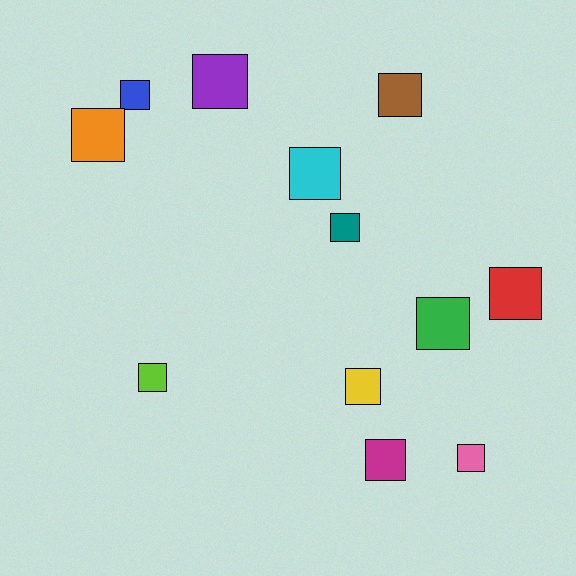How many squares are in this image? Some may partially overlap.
There are 12 squares.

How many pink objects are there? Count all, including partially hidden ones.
There is 1 pink object.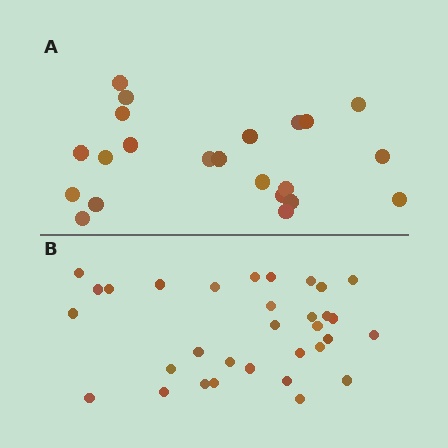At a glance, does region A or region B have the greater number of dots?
Region B (the bottom region) has more dots.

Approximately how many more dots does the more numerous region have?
Region B has roughly 10 or so more dots than region A.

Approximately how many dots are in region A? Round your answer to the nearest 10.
About 20 dots. (The exact count is 22, which rounds to 20.)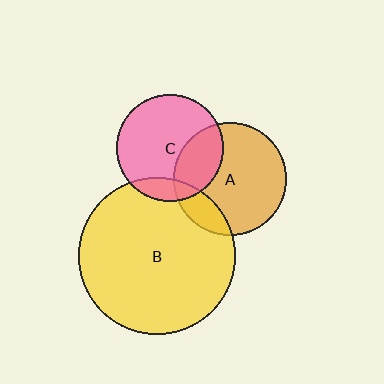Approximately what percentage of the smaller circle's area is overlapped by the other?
Approximately 15%.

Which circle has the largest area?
Circle B (yellow).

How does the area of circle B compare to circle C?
Approximately 2.2 times.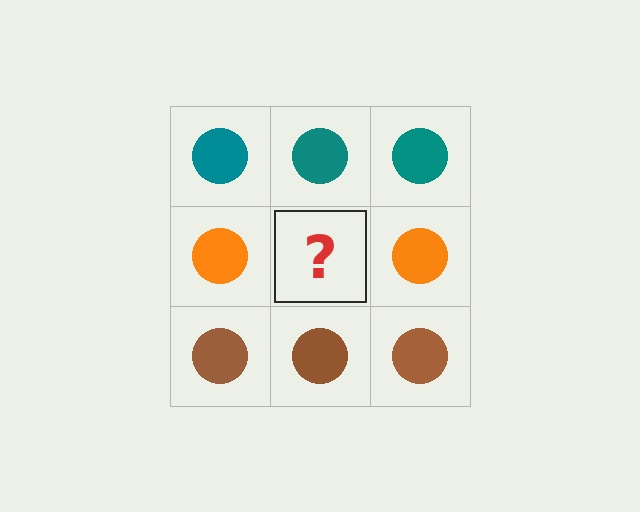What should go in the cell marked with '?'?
The missing cell should contain an orange circle.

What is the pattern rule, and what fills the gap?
The rule is that each row has a consistent color. The gap should be filled with an orange circle.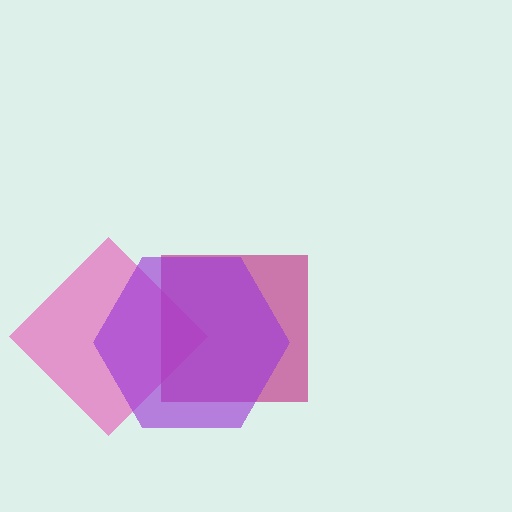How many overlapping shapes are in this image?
There are 3 overlapping shapes in the image.